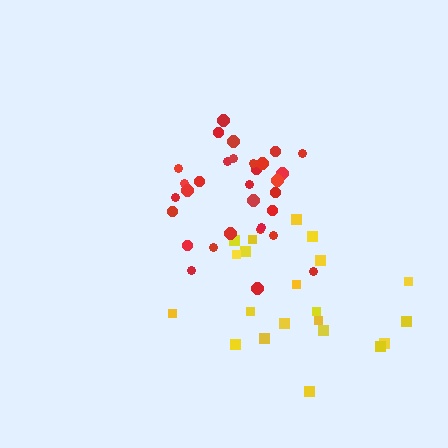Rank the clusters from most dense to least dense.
red, yellow.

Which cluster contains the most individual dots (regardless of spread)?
Red (31).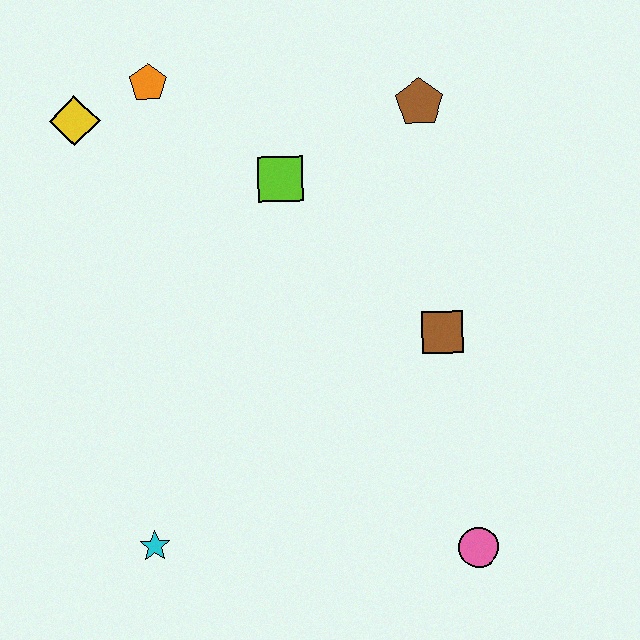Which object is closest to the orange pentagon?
The yellow diamond is closest to the orange pentagon.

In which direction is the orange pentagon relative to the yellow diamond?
The orange pentagon is to the right of the yellow diamond.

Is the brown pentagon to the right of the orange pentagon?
Yes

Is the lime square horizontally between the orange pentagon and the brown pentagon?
Yes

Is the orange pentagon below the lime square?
No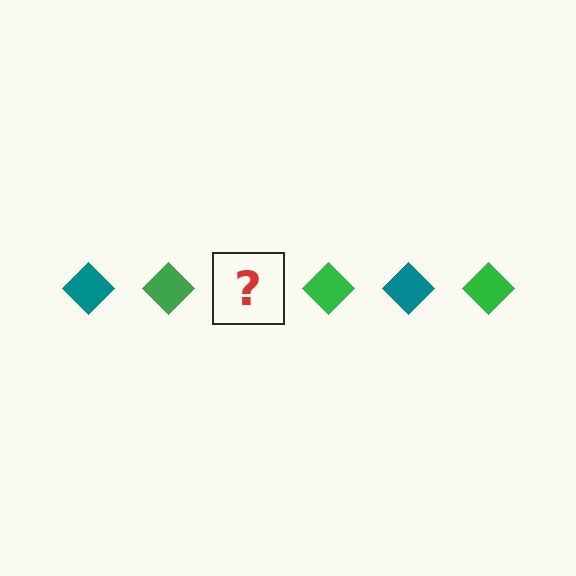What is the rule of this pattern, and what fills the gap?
The rule is that the pattern cycles through teal, green diamonds. The gap should be filled with a teal diamond.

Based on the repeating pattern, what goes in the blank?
The blank should be a teal diamond.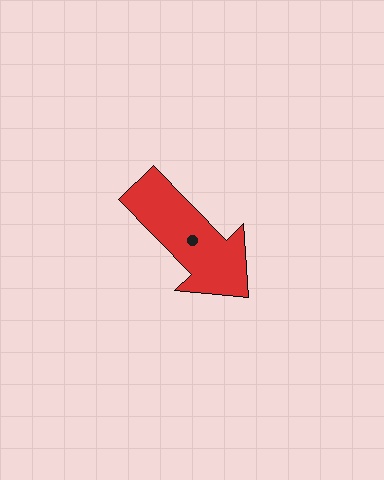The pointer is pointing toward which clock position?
Roughly 5 o'clock.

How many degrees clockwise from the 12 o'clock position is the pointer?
Approximately 136 degrees.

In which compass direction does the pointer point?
Southeast.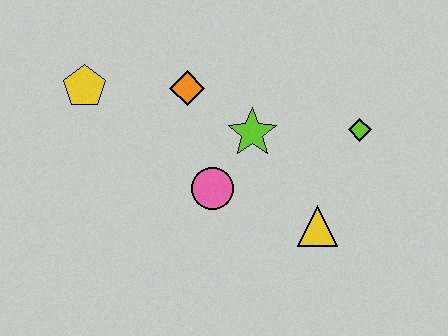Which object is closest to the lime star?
The pink circle is closest to the lime star.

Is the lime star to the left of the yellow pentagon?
No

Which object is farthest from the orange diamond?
The yellow triangle is farthest from the orange diamond.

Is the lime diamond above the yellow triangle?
Yes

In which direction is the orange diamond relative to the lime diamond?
The orange diamond is to the left of the lime diamond.